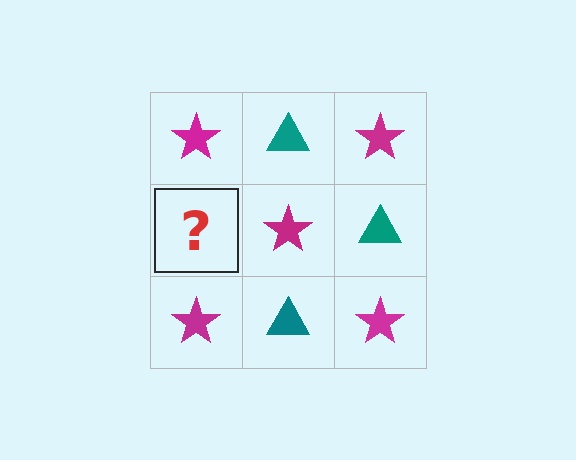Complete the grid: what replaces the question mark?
The question mark should be replaced with a teal triangle.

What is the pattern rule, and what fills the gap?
The rule is that it alternates magenta star and teal triangle in a checkerboard pattern. The gap should be filled with a teal triangle.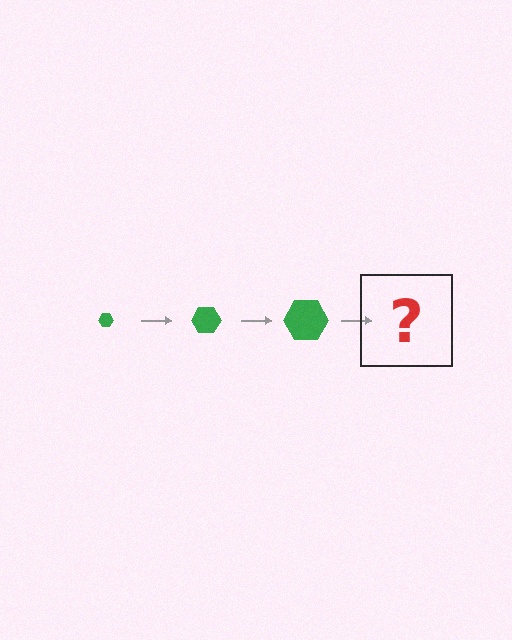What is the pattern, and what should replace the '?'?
The pattern is that the hexagon gets progressively larger each step. The '?' should be a green hexagon, larger than the previous one.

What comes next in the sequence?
The next element should be a green hexagon, larger than the previous one.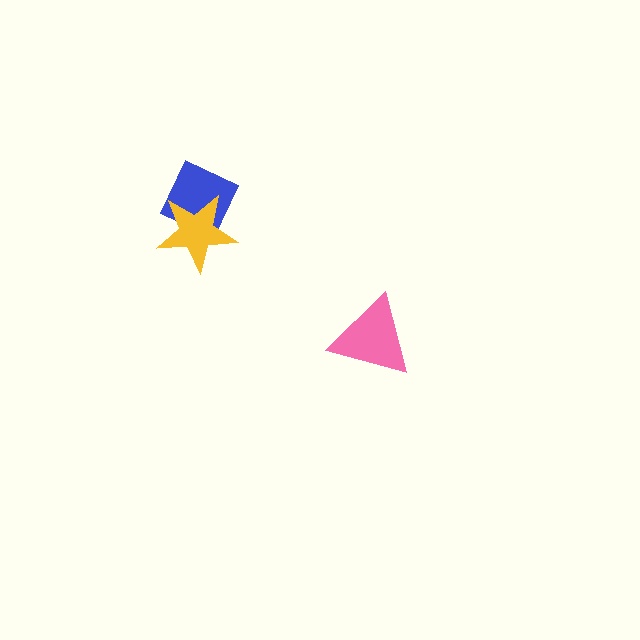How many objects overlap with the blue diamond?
1 object overlaps with the blue diamond.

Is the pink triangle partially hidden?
No, no other shape covers it.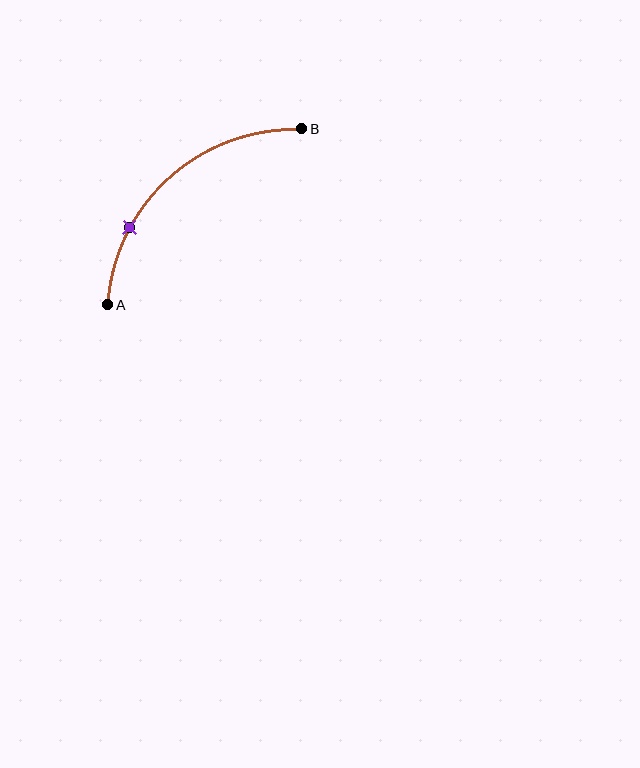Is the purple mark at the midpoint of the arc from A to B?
No. The purple mark lies on the arc but is closer to endpoint A. The arc midpoint would be at the point on the curve equidistant along the arc from both A and B.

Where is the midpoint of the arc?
The arc midpoint is the point on the curve farthest from the straight line joining A and B. It sits above and to the left of that line.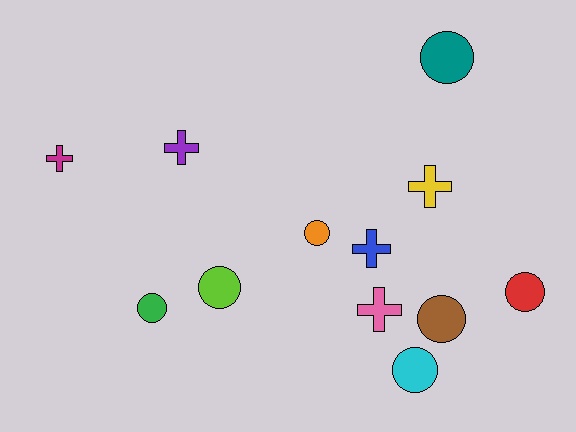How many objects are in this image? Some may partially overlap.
There are 12 objects.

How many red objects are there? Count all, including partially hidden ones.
There is 1 red object.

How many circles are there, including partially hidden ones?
There are 7 circles.